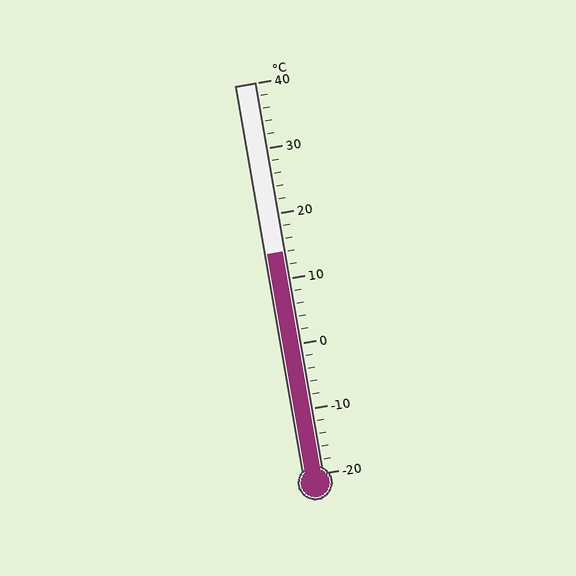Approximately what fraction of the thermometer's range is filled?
The thermometer is filled to approximately 55% of its range.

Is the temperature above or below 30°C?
The temperature is below 30°C.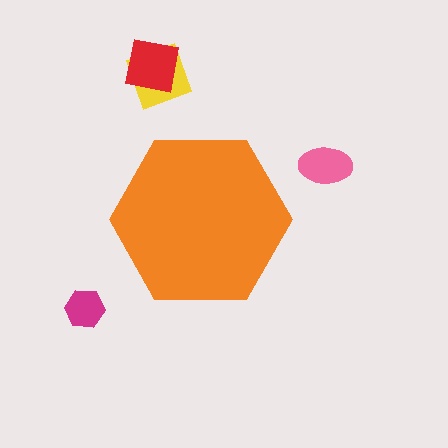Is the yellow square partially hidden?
No, the yellow square is fully visible.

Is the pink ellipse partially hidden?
No, the pink ellipse is fully visible.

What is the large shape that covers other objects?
An orange hexagon.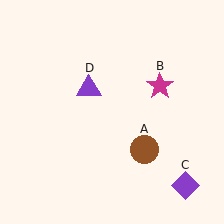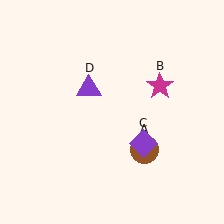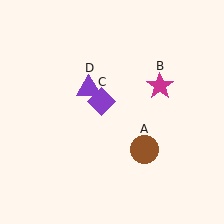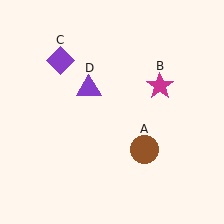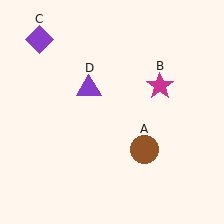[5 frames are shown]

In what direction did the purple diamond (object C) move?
The purple diamond (object C) moved up and to the left.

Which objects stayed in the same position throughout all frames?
Brown circle (object A) and magenta star (object B) and purple triangle (object D) remained stationary.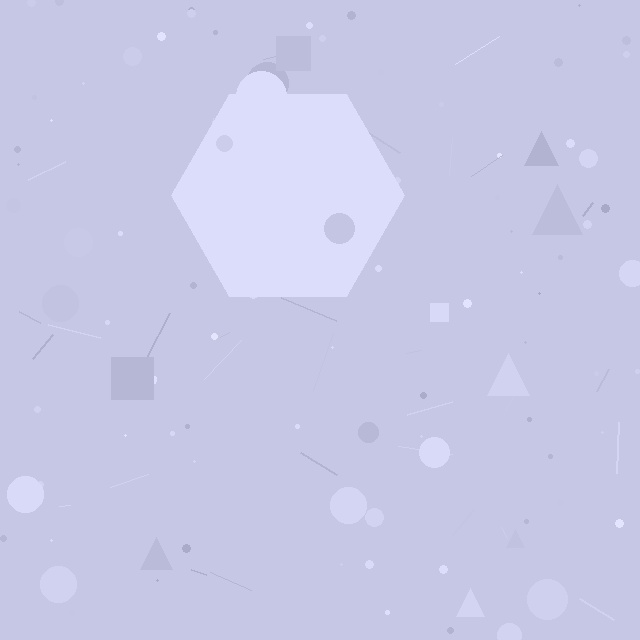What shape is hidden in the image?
A hexagon is hidden in the image.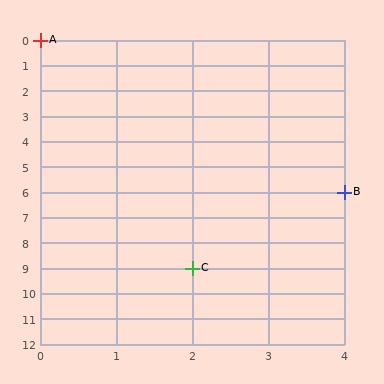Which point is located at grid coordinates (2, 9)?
Point C is at (2, 9).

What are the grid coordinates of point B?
Point B is at grid coordinates (4, 6).